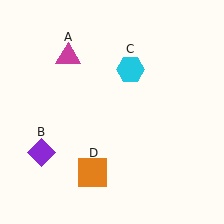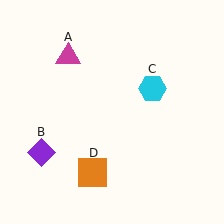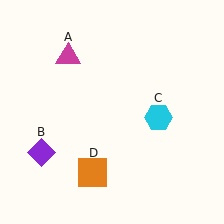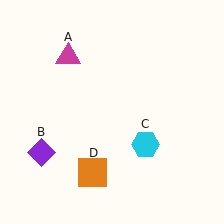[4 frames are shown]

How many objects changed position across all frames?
1 object changed position: cyan hexagon (object C).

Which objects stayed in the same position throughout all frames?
Magenta triangle (object A) and purple diamond (object B) and orange square (object D) remained stationary.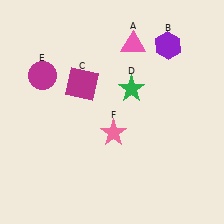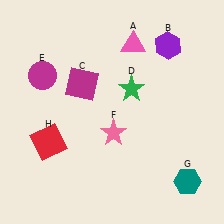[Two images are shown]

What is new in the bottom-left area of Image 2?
A red square (H) was added in the bottom-left area of Image 2.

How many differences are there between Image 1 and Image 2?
There are 2 differences between the two images.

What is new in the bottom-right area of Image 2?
A teal hexagon (G) was added in the bottom-right area of Image 2.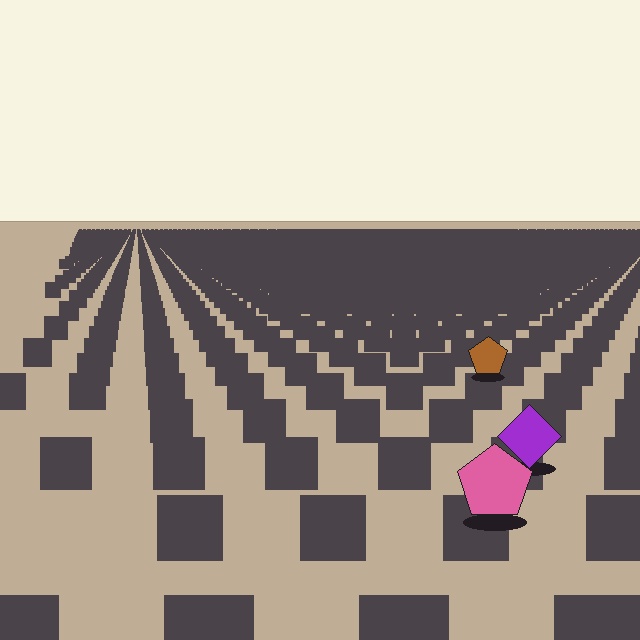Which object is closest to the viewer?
The pink pentagon is closest. The texture marks near it are larger and more spread out.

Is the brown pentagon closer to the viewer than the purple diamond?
No. The purple diamond is closer — you can tell from the texture gradient: the ground texture is coarser near it.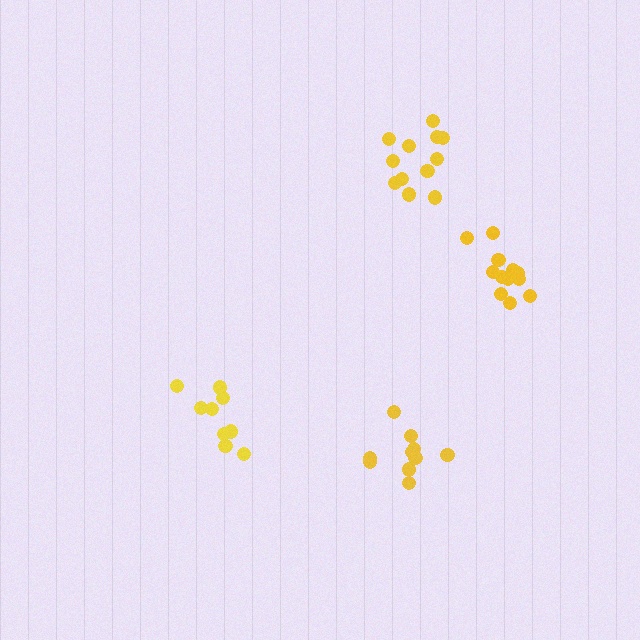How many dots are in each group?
Group 1: 9 dots, Group 2: 10 dots, Group 3: 12 dots, Group 4: 12 dots (43 total).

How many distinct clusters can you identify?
There are 4 distinct clusters.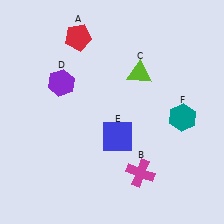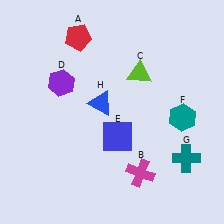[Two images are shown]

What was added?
A teal cross (G), a blue triangle (H) were added in Image 2.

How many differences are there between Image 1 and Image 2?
There are 2 differences between the two images.